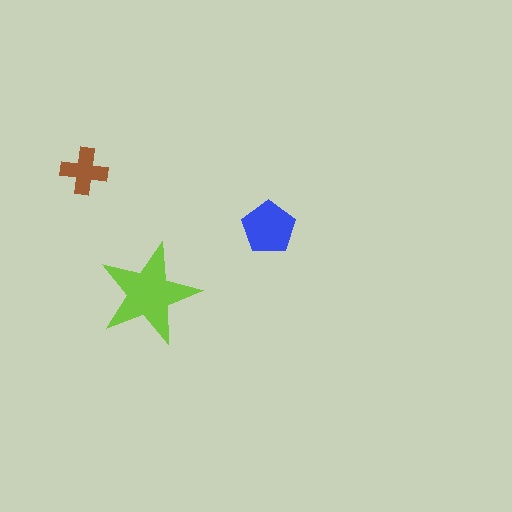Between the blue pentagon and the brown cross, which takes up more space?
The blue pentagon.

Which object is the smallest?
The brown cross.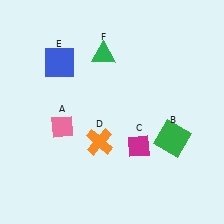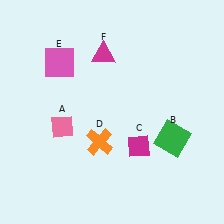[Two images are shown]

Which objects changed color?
E changed from blue to pink. F changed from green to magenta.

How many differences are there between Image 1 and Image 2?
There are 2 differences between the two images.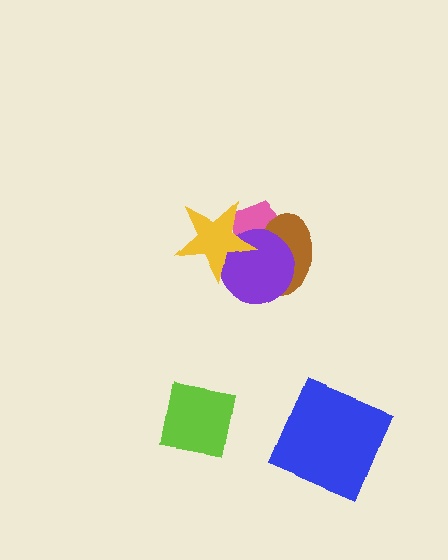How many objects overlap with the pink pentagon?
3 objects overlap with the pink pentagon.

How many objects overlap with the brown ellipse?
3 objects overlap with the brown ellipse.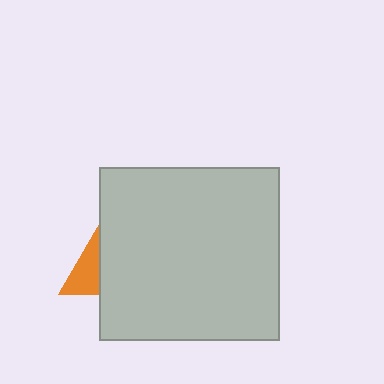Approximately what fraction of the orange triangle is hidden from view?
Roughly 66% of the orange triangle is hidden behind the light gray rectangle.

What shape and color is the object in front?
The object in front is a light gray rectangle.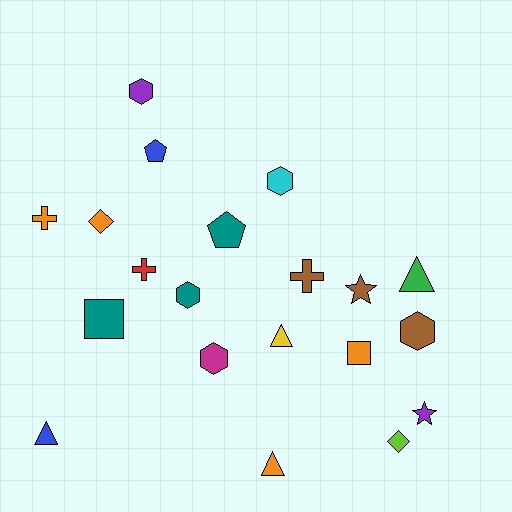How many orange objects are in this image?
There are 4 orange objects.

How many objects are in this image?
There are 20 objects.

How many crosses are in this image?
There are 3 crosses.